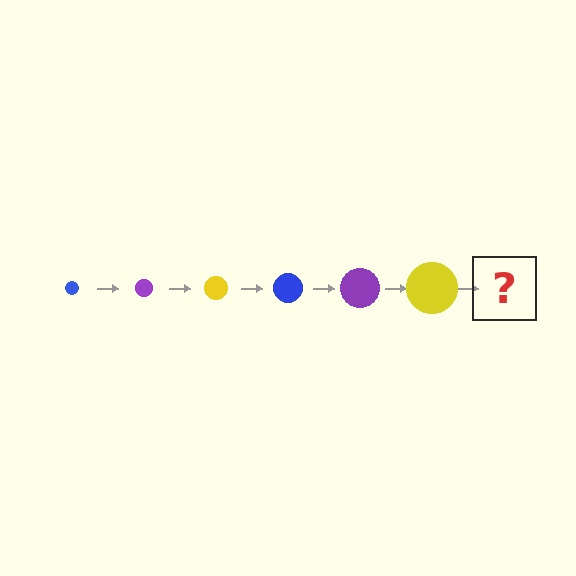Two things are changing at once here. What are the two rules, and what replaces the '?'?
The two rules are that the circle grows larger each step and the color cycles through blue, purple, and yellow. The '?' should be a blue circle, larger than the previous one.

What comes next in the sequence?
The next element should be a blue circle, larger than the previous one.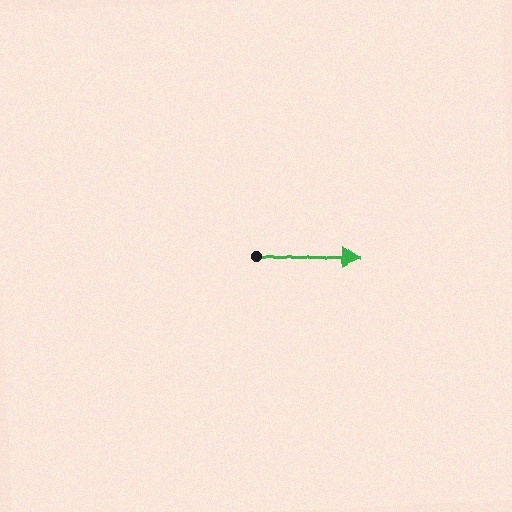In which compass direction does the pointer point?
East.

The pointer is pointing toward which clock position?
Roughly 3 o'clock.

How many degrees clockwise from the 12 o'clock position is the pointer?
Approximately 93 degrees.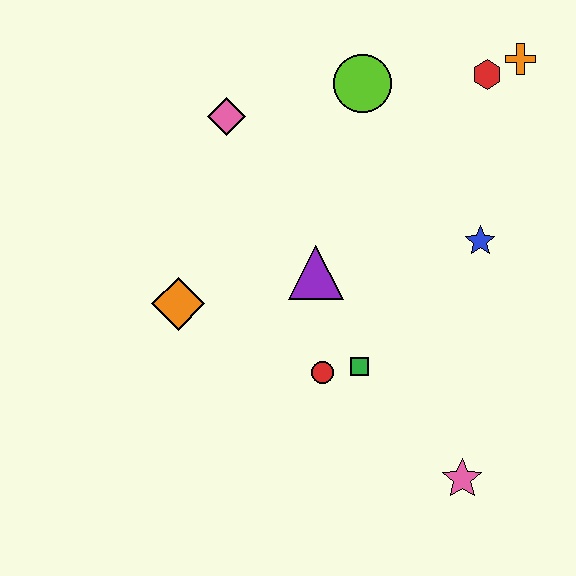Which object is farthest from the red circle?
The orange cross is farthest from the red circle.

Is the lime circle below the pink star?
No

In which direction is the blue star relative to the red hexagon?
The blue star is below the red hexagon.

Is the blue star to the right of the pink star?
Yes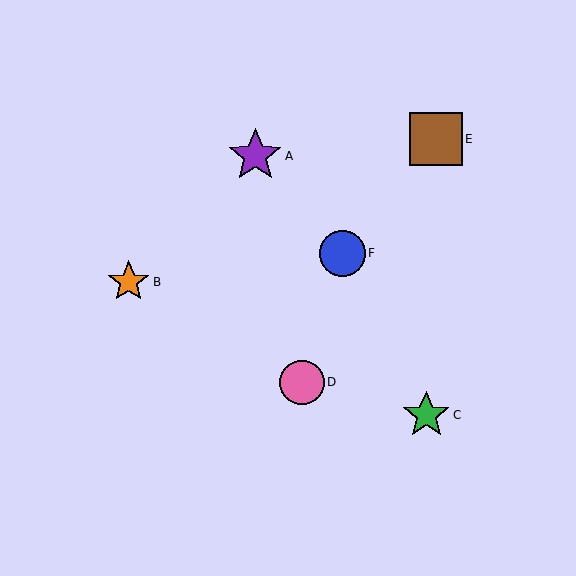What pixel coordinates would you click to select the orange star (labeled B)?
Click at (129, 282) to select the orange star B.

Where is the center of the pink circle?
The center of the pink circle is at (302, 382).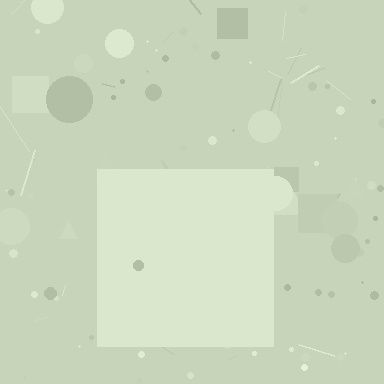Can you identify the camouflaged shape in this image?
The camouflaged shape is a square.